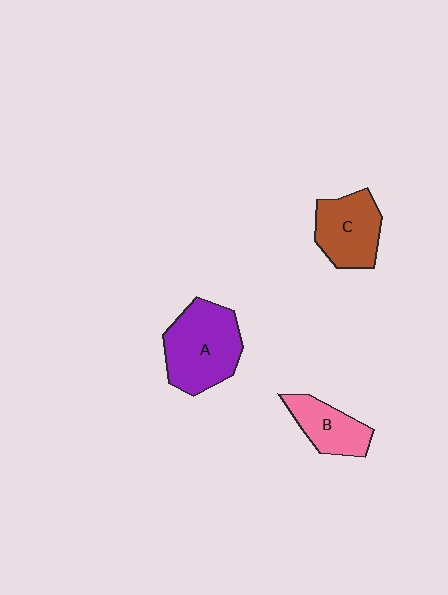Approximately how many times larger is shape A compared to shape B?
Approximately 1.7 times.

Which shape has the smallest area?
Shape B (pink).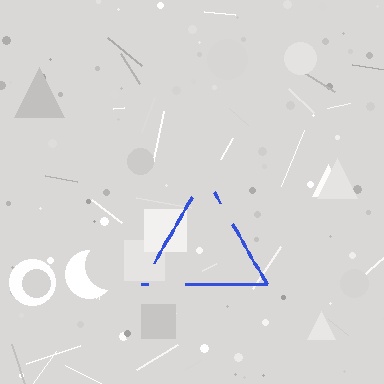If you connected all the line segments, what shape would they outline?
They would outline a triangle.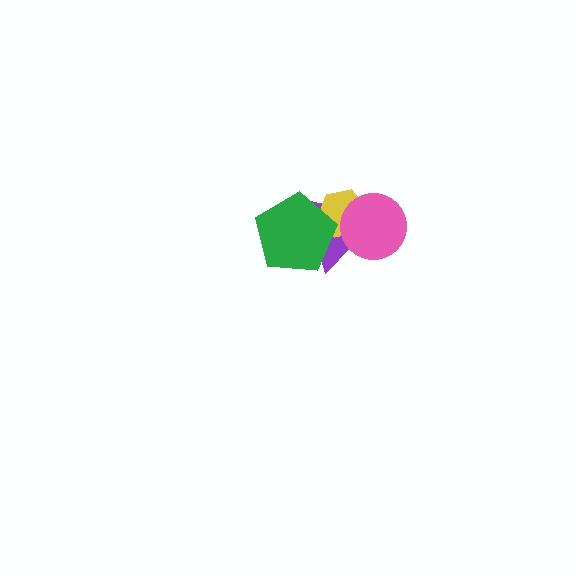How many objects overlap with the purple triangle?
3 objects overlap with the purple triangle.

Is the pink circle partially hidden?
No, no other shape covers it.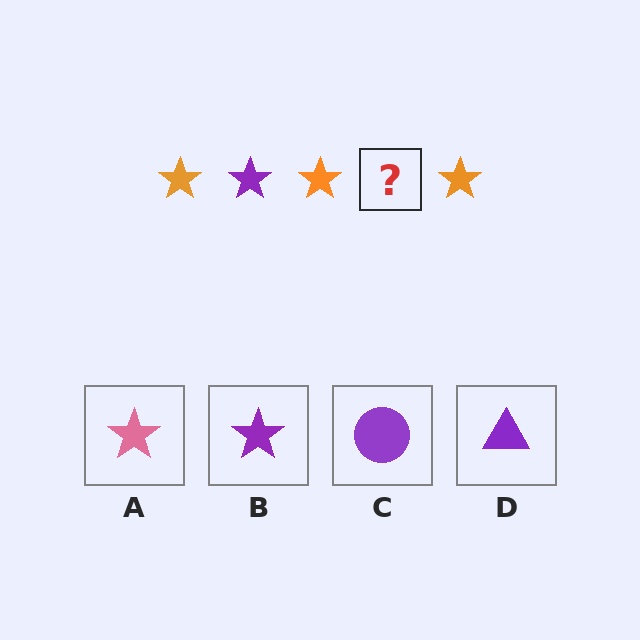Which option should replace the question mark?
Option B.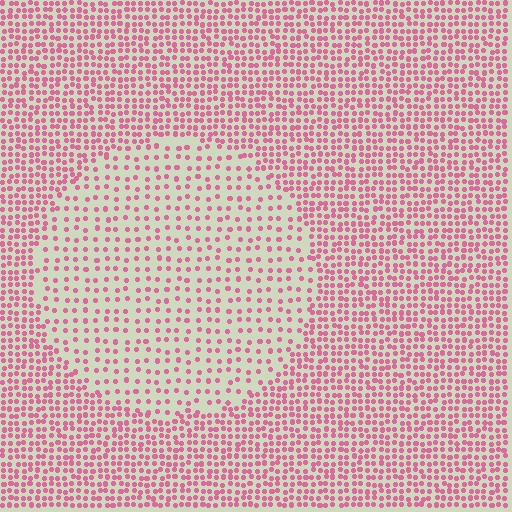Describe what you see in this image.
The image contains small pink elements arranged at two different densities. A circle-shaped region is visible where the elements are less densely packed than the surrounding area.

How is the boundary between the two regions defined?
The boundary is defined by a change in element density (approximately 2.2x ratio). All elements are the same color, size, and shape.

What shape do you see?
I see a circle.